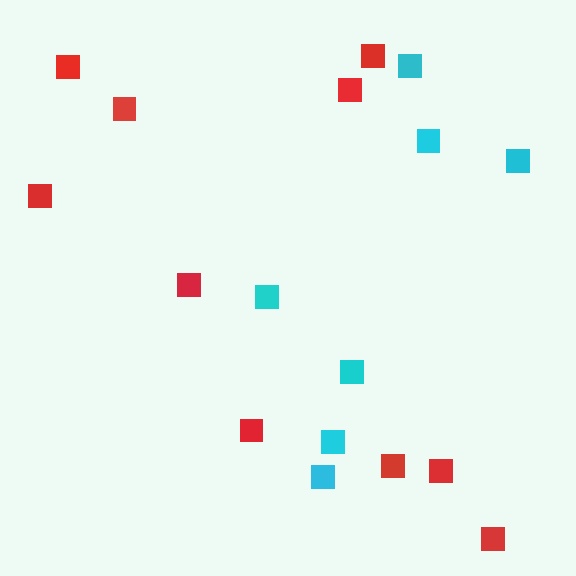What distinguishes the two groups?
There are 2 groups: one group of red squares (10) and one group of cyan squares (7).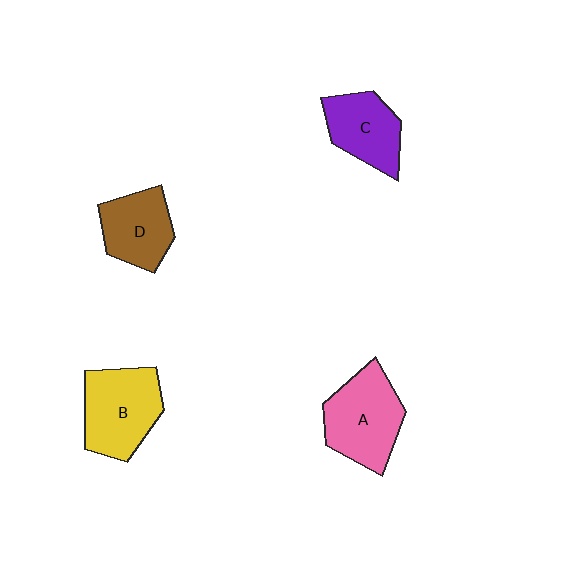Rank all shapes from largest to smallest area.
From largest to smallest: A (pink), B (yellow), C (purple), D (brown).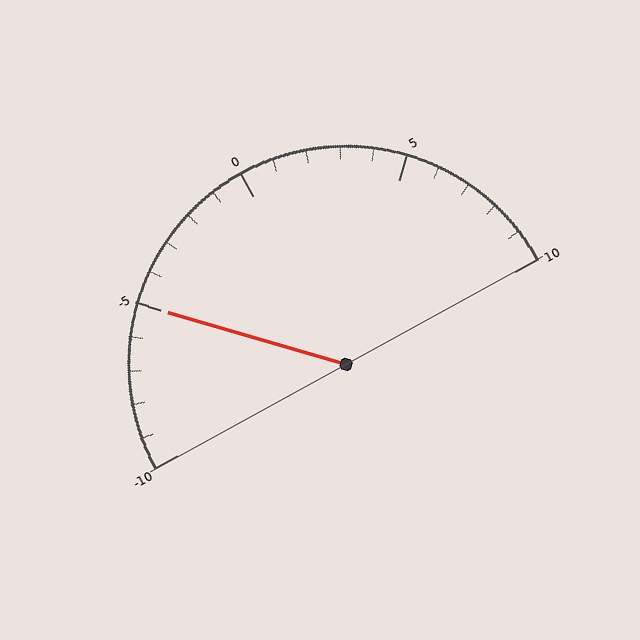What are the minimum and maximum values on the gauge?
The gauge ranges from -10 to 10.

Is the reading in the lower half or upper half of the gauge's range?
The reading is in the lower half of the range (-10 to 10).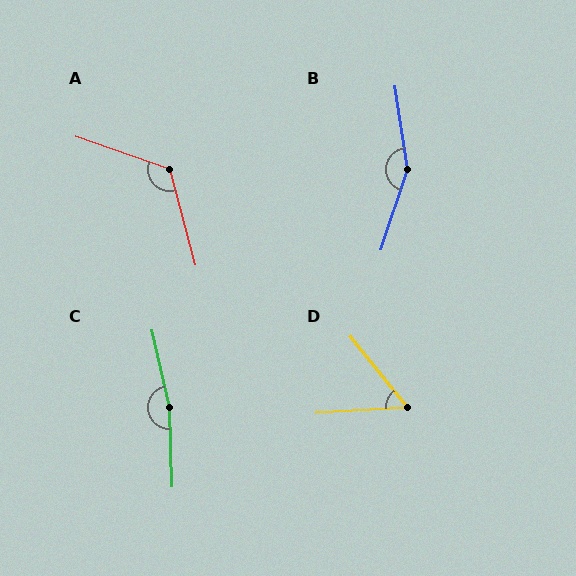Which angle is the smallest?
D, at approximately 55 degrees.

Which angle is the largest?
C, at approximately 169 degrees.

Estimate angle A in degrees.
Approximately 124 degrees.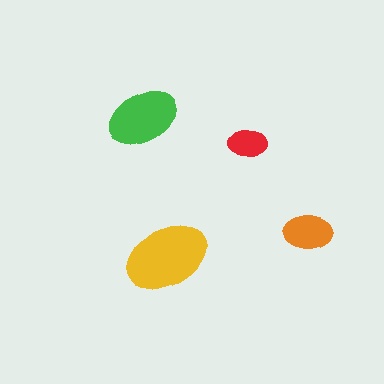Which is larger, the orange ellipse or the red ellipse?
The orange one.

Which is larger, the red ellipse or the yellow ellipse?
The yellow one.